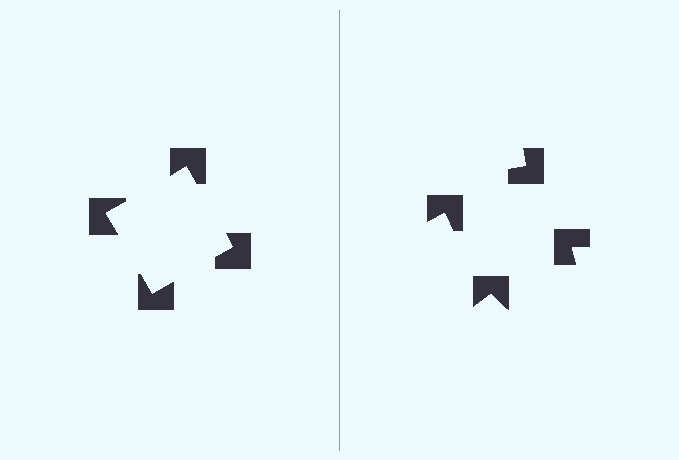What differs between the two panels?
The notched squares are positioned identically on both sides; only the wedge orientations differ. On the left they align to a square; on the right they are misaligned.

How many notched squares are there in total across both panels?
8 — 4 on each side.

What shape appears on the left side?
An illusory square.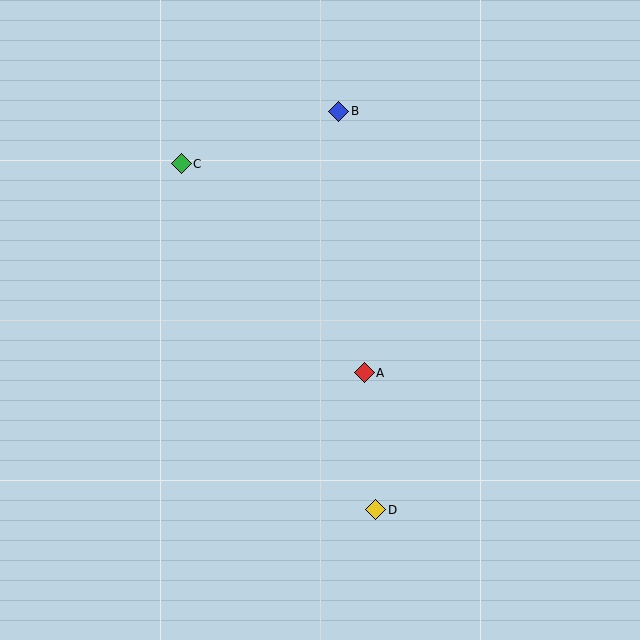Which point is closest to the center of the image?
Point A at (364, 373) is closest to the center.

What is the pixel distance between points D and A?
The distance between D and A is 137 pixels.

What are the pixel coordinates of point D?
Point D is at (376, 510).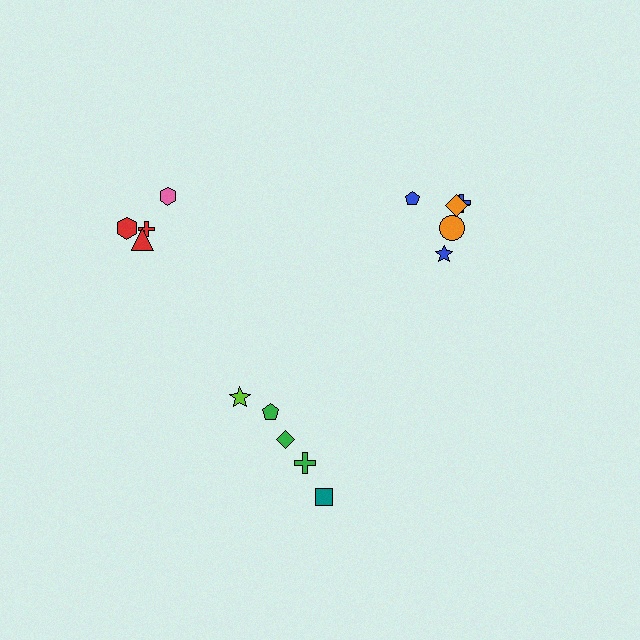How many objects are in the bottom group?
There are 5 objects.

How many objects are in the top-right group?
There are 6 objects.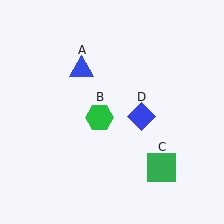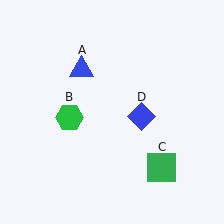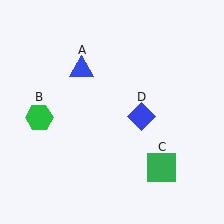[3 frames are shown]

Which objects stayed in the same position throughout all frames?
Blue triangle (object A) and green square (object C) and blue diamond (object D) remained stationary.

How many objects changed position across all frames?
1 object changed position: green hexagon (object B).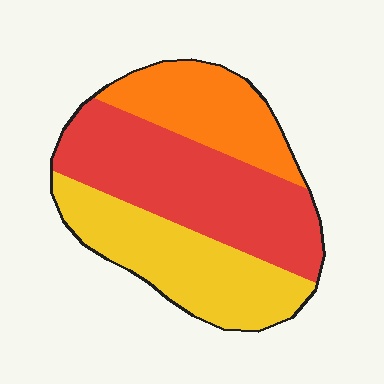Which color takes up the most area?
Red, at roughly 45%.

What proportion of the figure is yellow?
Yellow covers 33% of the figure.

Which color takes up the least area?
Orange, at roughly 25%.